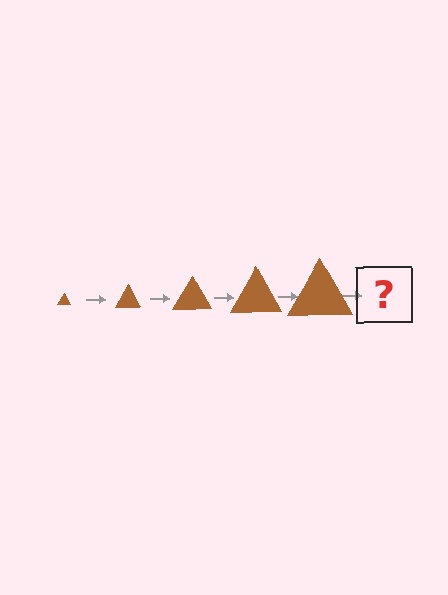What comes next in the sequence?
The next element should be a brown triangle, larger than the previous one.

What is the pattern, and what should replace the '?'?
The pattern is that the triangle gets progressively larger each step. The '?' should be a brown triangle, larger than the previous one.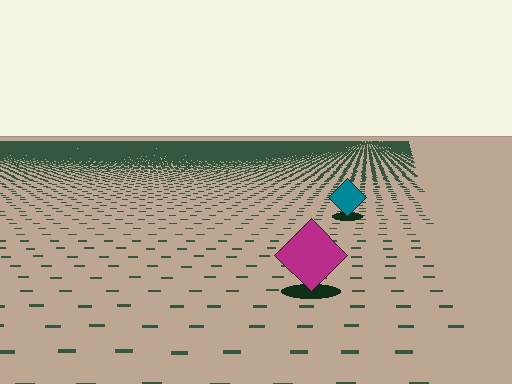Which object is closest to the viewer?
The magenta diamond is closest. The texture marks near it are larger and more spread out.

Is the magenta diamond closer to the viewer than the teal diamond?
Yes. The magenta diamond is closer — you can tell from the texture gradient: the ground texture is coarser near it.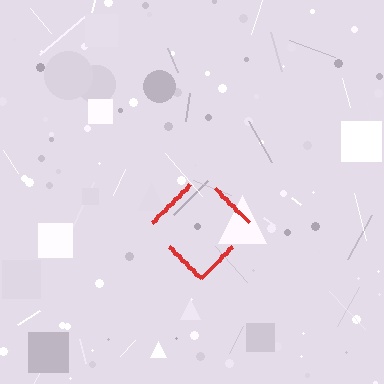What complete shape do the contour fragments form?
The contour fragments form a diamond.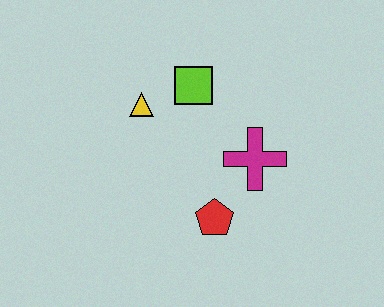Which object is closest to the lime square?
The yellow triangle is closest to the lime square.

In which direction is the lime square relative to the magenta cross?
The lime square is above the magenta cross.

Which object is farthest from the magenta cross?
The yellow triangle is farthest from the magenta cross.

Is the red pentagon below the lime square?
Yes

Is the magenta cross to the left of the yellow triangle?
No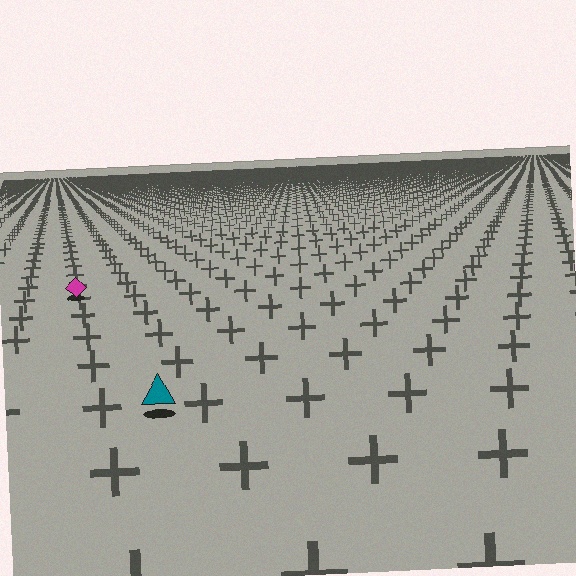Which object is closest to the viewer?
The teal triangle is closest. The texture marks near it are larger and more spread out.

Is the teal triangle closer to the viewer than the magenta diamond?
Yes. The teal triangle is closer — you can tell from the texture gradient: the ground texture is coarser near it.